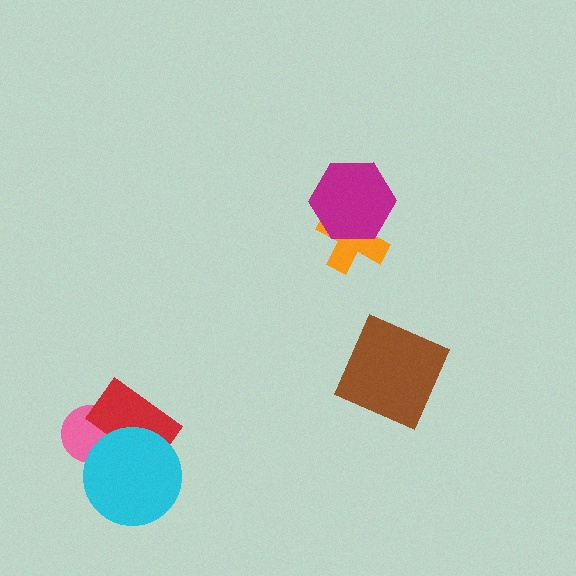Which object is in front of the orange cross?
The magenta hexagon is in front of the orange cross.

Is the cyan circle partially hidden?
No, no other shape covers it.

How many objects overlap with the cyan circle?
2 objects overlap with the cyan circle.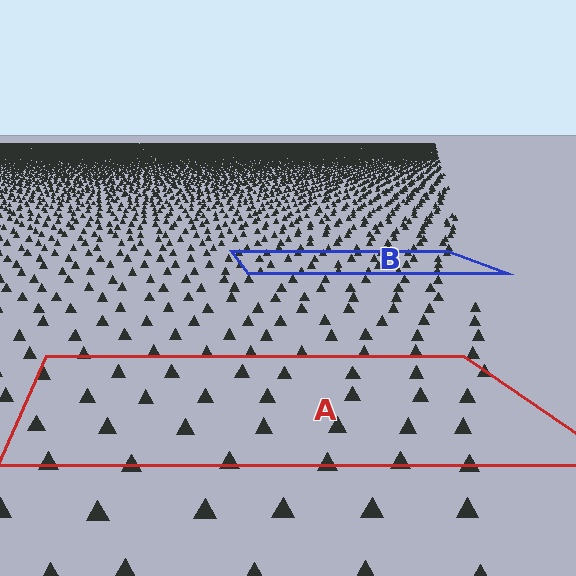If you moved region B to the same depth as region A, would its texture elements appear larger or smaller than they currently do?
They would appear larger. At a closer depth, the same texture elements are projected at a bigger on-screen size.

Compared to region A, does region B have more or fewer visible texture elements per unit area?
Region B has more texture elements per unit area — they are packed more densely because it is farther away.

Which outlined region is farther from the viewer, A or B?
Region B is farther from the viewer — the texture elements inside it appear smaller and more densely packed.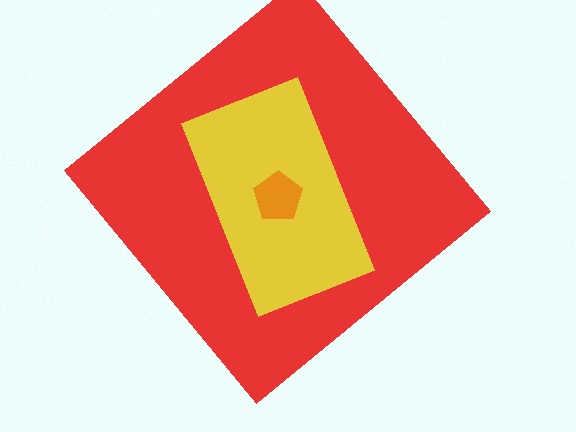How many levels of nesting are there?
3.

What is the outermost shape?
The red diamond.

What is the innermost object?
The orange pentagon.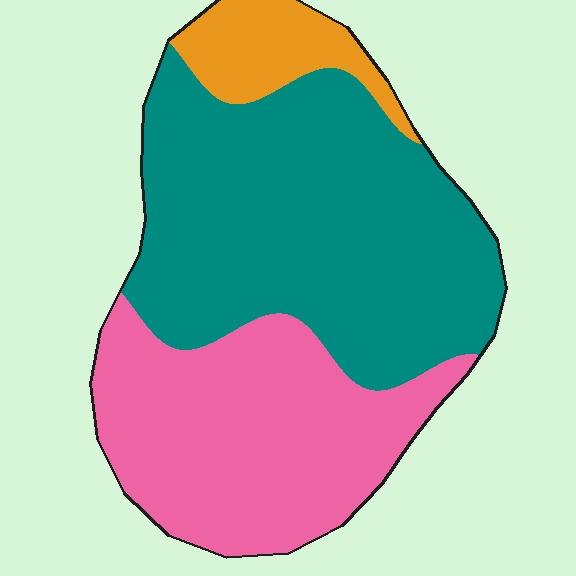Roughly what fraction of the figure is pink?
Pink takes up between a quarter and a half of the figure.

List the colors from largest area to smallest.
From largest to smallest: teal, pink, orange.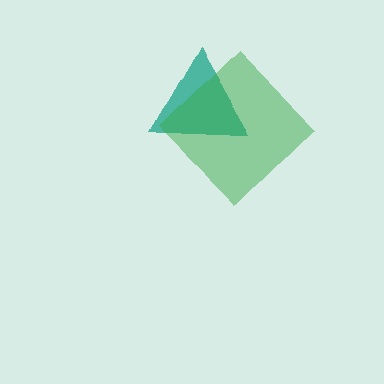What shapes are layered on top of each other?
The layered shapes are: a teal triangle, a green diamond.